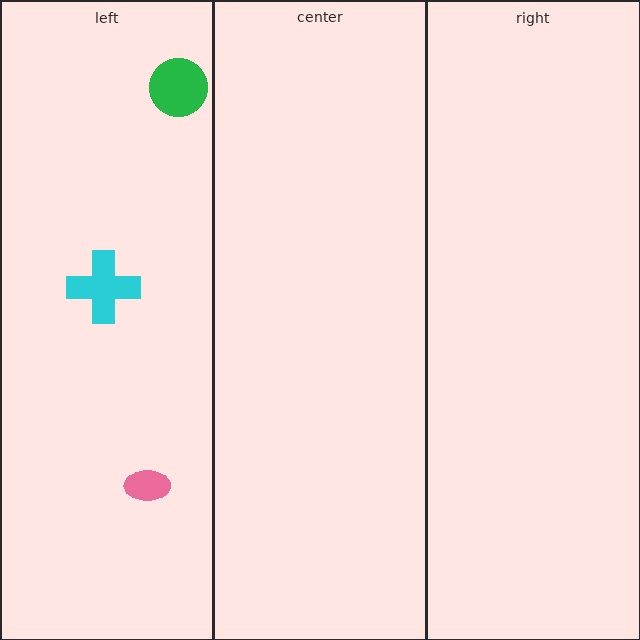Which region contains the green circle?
The left region.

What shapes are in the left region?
The green circle, the cyan cross, the pink ellipse.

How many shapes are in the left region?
3.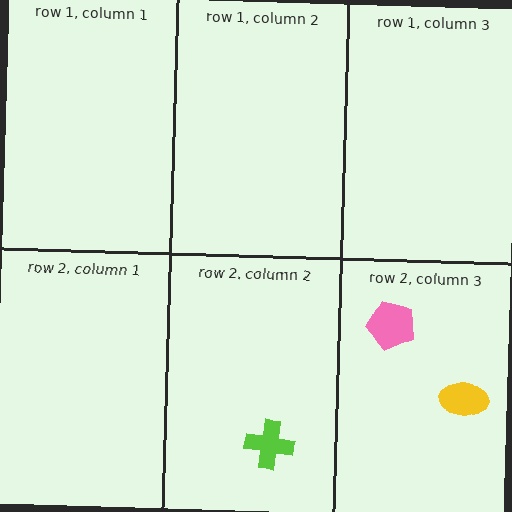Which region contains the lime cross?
The row 2, column 2 region.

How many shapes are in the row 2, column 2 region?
1.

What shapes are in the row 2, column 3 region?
The pink pentagon, the yellow ellipse.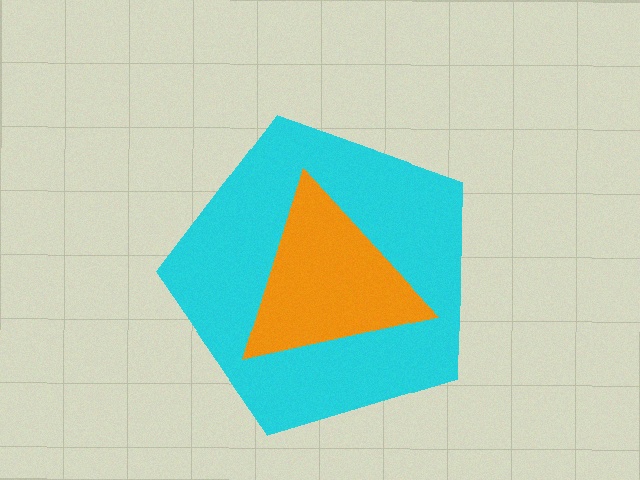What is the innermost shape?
The orange triangle.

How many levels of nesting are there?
2.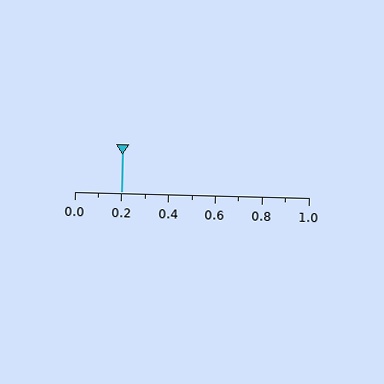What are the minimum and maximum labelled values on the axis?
The axis runs from 0.0 to 1.0.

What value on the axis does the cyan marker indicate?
The marker indicates approximately 0.2.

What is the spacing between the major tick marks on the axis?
The major ticks are spaced 0.2 apart.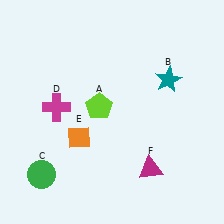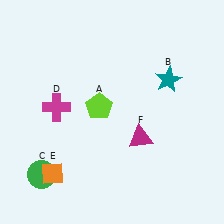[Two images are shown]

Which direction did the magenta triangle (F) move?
The magenta triangle (F) moved up.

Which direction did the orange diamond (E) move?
The orange diamond (E) moved down.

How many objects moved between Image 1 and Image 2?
2 objects moved between the two images.